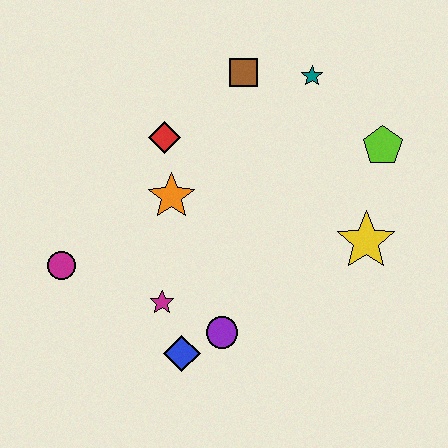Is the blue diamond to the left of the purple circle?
Yes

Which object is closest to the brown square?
The teal star is closest to the brown square.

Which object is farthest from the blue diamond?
The teal star is farthest from the blue diamond.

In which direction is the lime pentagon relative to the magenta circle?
The lime pentagon is to the right of the magenta circle.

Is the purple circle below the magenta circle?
Yes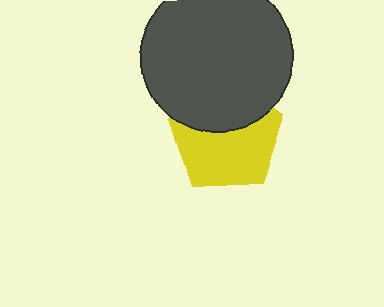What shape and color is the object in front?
The object in front is a dark gray circle.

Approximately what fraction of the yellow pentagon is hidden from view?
Roughly 38% of the yellow pentagon is hidden behind the dark gray circle.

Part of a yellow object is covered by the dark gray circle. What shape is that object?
It is a pentagon.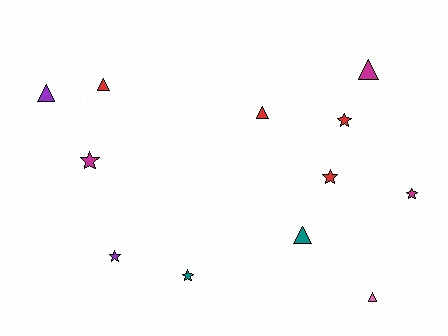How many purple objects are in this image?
There are 2 purple objects.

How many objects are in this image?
There are 12 objects.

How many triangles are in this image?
There are 6 triangles.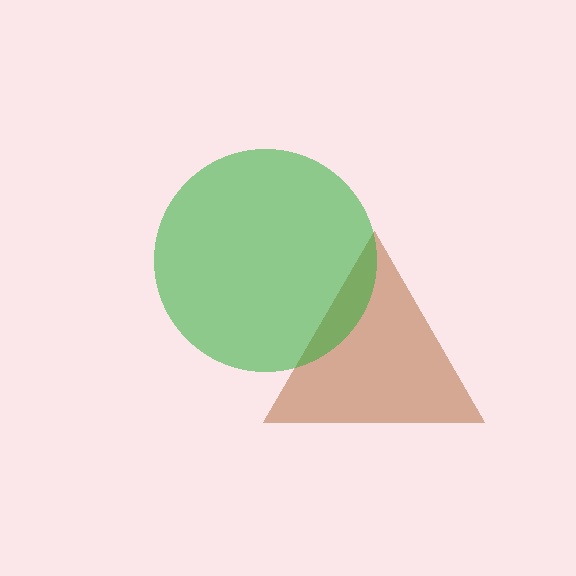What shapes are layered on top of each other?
The layered shapes are: a brown triangle, a green circle.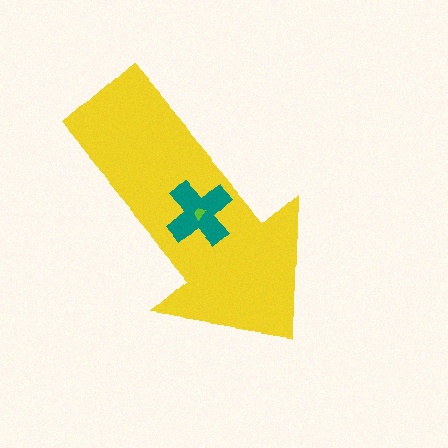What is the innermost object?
The lime trapezoid.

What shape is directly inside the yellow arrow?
The teal cross.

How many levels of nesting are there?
3.